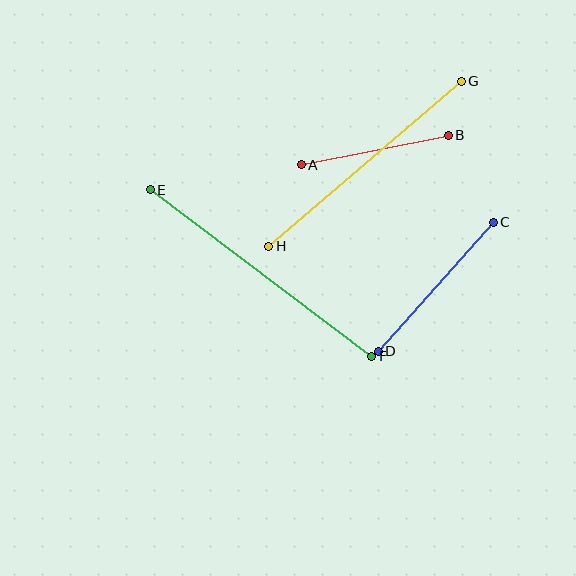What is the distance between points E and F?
The distance is approximately 277 pixels.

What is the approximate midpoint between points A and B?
The midpoint is at approximately (375, 150) pixels.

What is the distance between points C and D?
The distance is approximately 173 pixels.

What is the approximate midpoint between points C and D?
The midpoint is at approximately (436, 287) pixels.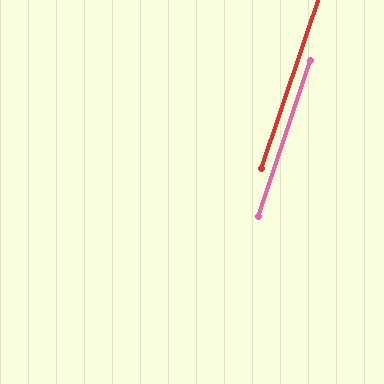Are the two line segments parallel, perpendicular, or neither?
Parallel — their directions differ by only 0.3°.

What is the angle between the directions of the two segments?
Approximately 0 degrees.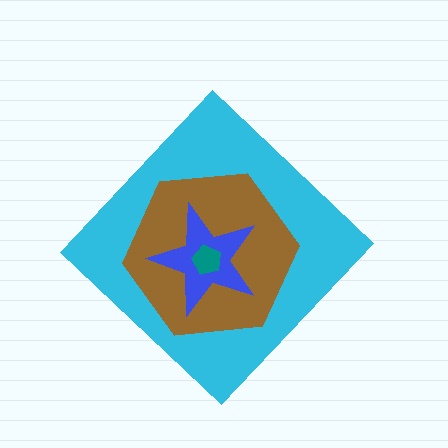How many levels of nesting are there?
4.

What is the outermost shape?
The cyan diamond.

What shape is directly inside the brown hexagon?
The blue star.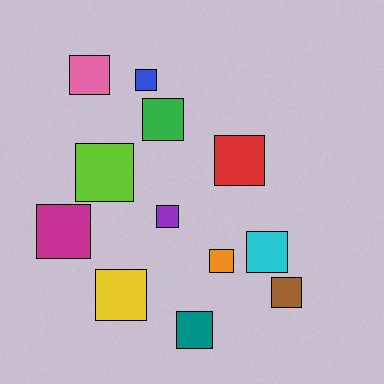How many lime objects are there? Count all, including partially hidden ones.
There is 1 lime object.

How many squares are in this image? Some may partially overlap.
There are 12 squares.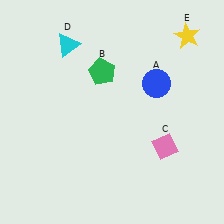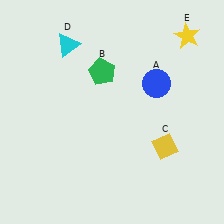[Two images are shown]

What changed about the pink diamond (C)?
In Image 1, C is pink. In Image 2, it changed to yellow.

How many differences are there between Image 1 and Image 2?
There is 1 difference between the two images.